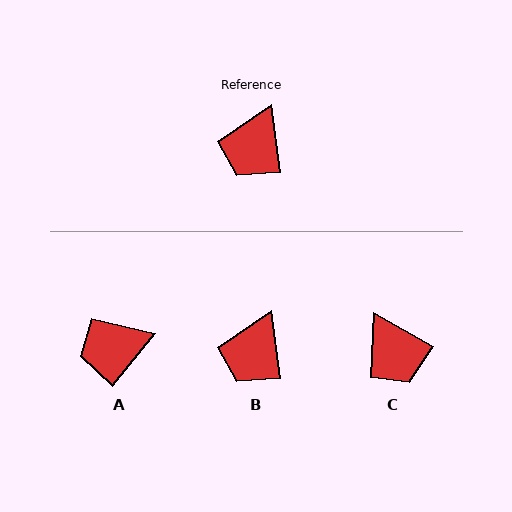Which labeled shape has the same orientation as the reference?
B.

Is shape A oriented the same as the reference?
No, it is off by about 47 degrees.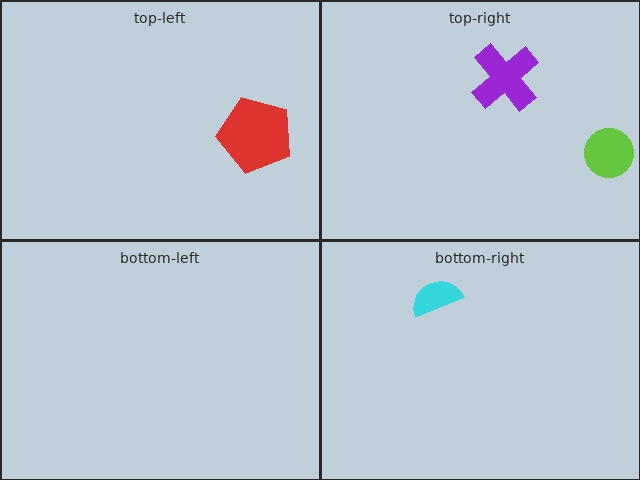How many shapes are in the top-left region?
1.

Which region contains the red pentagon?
The top-left region.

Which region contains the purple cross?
The top-right region.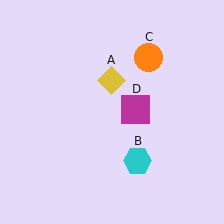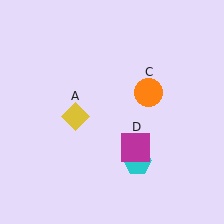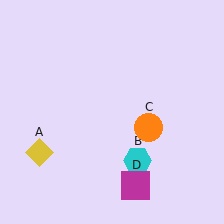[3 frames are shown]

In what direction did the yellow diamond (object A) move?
The yellow diamond (object A) moved down and to the left.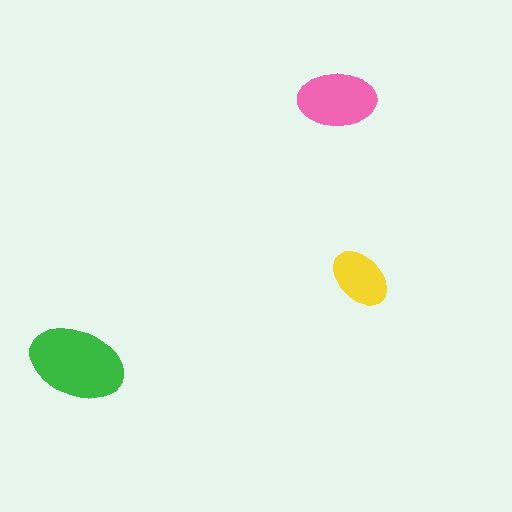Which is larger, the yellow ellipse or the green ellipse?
The green one.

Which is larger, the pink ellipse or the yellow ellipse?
The pink one.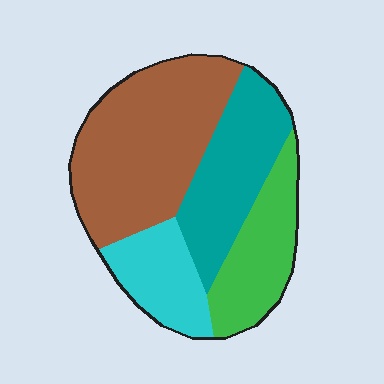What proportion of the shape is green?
Green covers around 20% of the shape.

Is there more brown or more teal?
Brown.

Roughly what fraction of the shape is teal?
Teal covers 24% of the shape.